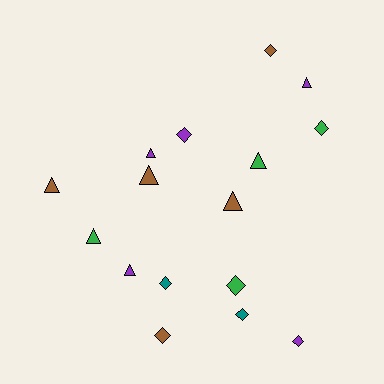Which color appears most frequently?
Purple, with 5 objects.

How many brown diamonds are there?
There are 2 brown diamonds.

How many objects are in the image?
There are 16 objects.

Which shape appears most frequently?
Triangle, with 8 objects.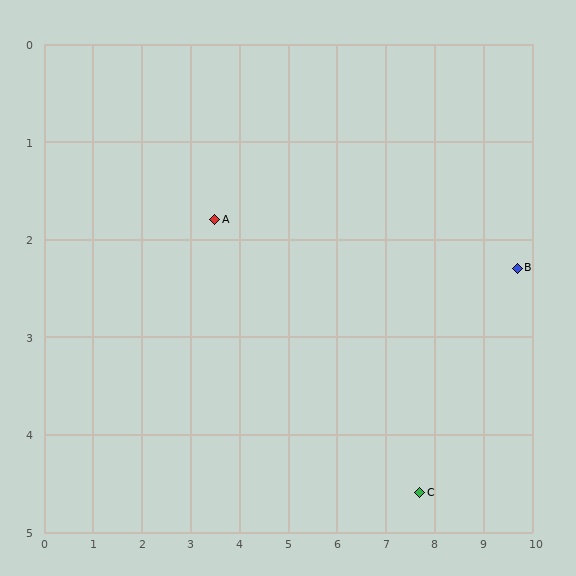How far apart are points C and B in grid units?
Points C and B are about 3.0 grid units apart.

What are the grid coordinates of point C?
Point C is at approximately (7.7, 4.6).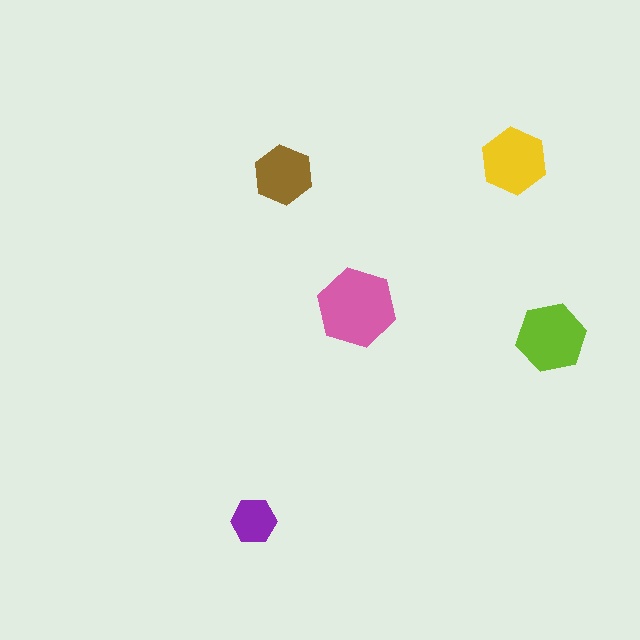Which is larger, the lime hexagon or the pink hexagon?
The pink one.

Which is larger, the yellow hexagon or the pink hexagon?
The pink one.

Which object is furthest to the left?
The purple hexagon is leftmost.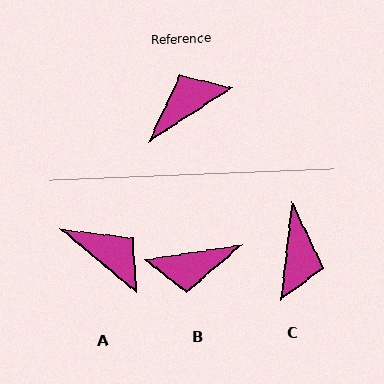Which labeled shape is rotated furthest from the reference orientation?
B, about 156 degrees away.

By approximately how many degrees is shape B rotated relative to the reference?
Approximately 156 degrees counter-clockwise.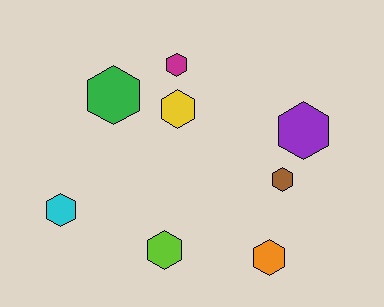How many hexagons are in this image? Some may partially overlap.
There are 8 hexagons.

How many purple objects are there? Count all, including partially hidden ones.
There is 1 purple object.